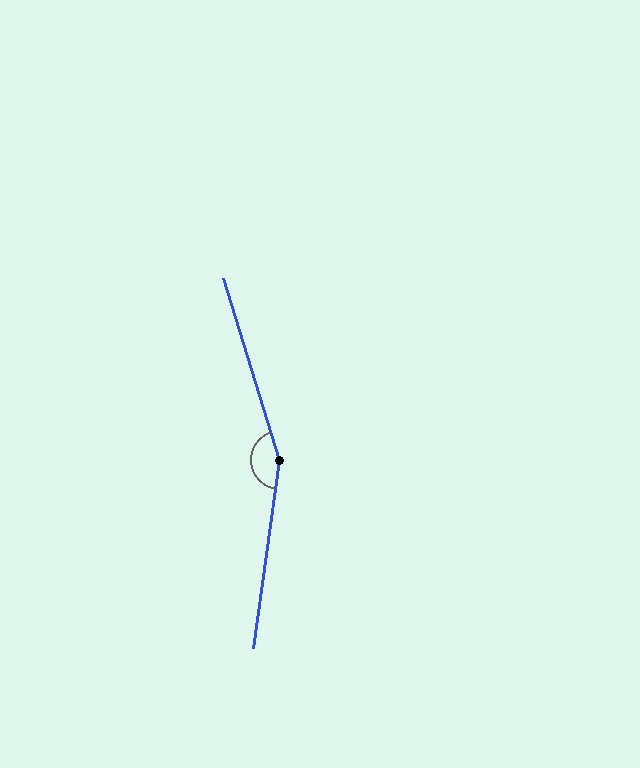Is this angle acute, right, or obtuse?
It is obtuse.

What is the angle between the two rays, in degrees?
Approximately 155 degrees.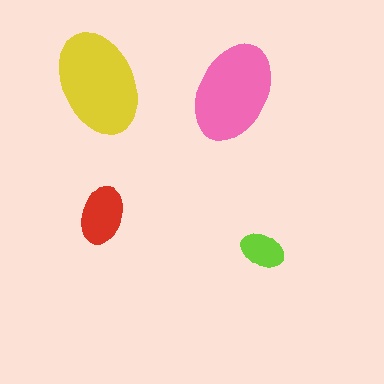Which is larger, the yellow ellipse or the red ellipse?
The yellow one.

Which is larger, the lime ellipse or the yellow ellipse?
The yellow one.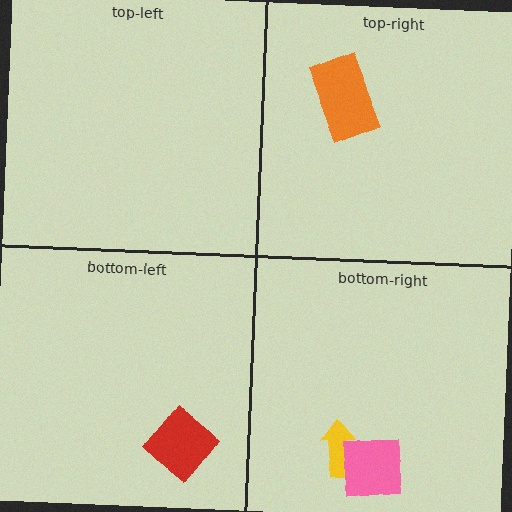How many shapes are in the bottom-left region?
1.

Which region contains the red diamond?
The bottom-left region.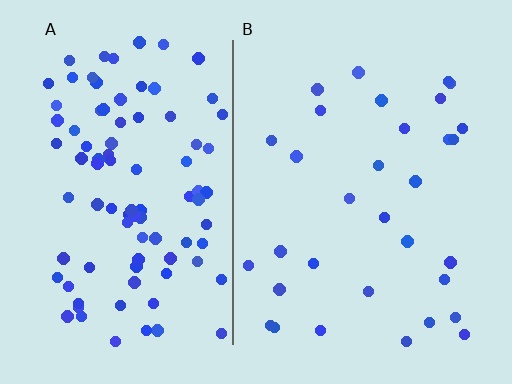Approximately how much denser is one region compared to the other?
Approximately 2.9× — region A over region B.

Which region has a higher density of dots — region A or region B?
A (the left).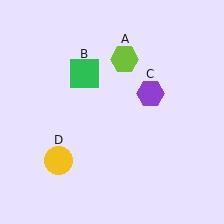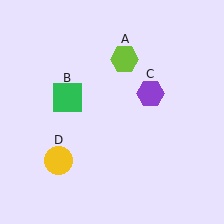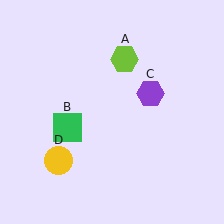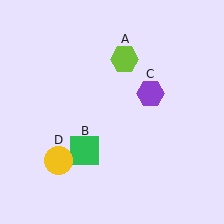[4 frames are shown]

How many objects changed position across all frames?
1 object changed position: green square (object B).